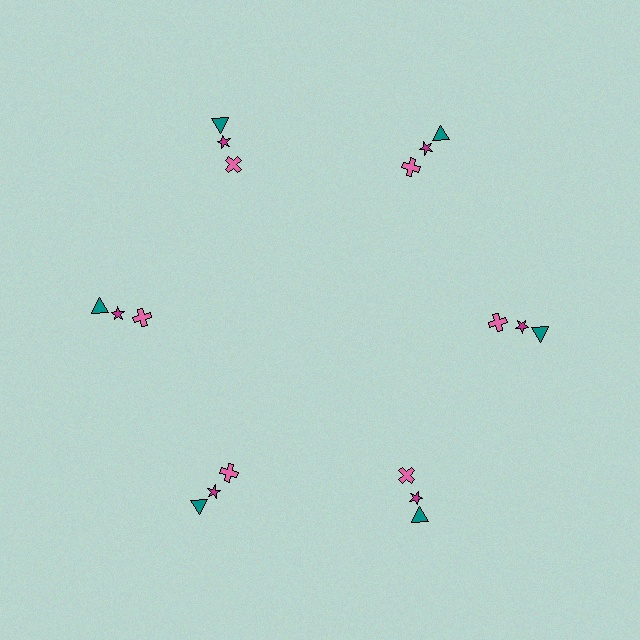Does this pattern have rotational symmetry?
Yes, this pattern has 6-fold rotational symmetry. It looks the same after rotating 60 degrees around the center.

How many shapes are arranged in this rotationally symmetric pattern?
There are 18 shapes, arranged in 6 groups of 3.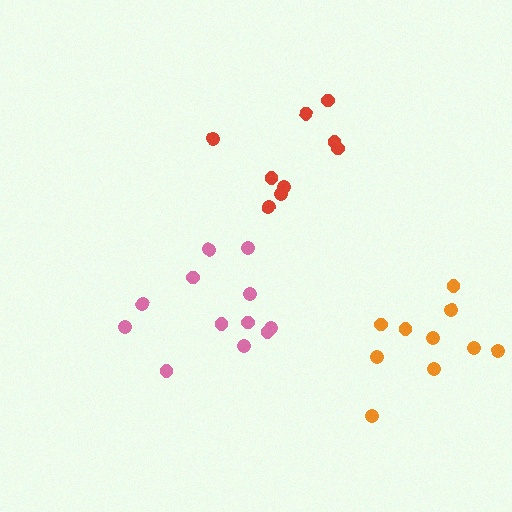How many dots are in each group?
Group 1: 12 dots, Group 2: 9 dots, Group 3: 10 dots (31 total).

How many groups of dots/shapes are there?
There are 3 groups.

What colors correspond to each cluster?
The clusters are colored: pink, red, orange.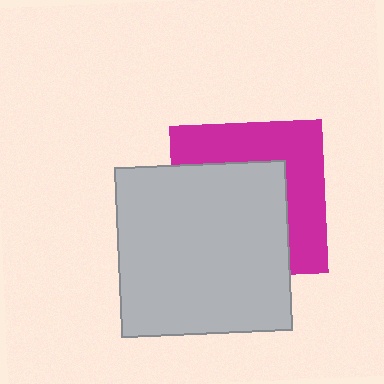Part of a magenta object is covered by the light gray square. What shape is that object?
It is a square.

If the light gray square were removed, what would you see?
You would see the complete magenta square.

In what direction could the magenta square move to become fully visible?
The magenta square could move toward the upper-right. That would shift it out from behind the light gray square entirely.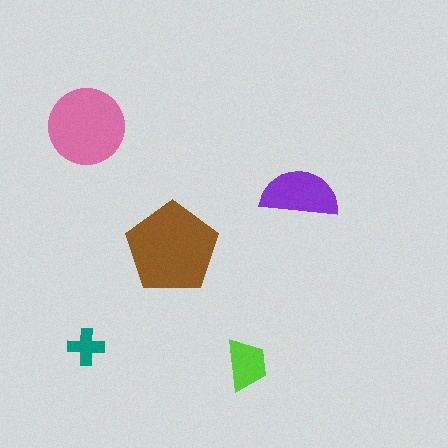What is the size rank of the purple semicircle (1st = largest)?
3rd.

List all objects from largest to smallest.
The brown pentagon, the pink circle, the purple semicircle, the lime trapezoid, the teal cross.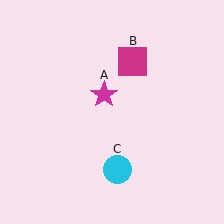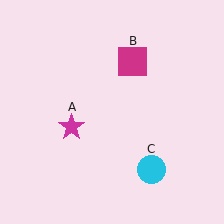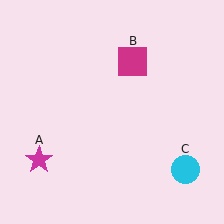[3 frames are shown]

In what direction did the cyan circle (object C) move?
The cyan circle (object C) moved right.